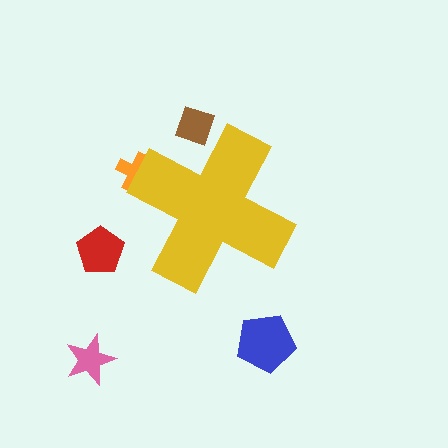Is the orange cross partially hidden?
Yes, the orange cross is partially hidden behind the yellow cross.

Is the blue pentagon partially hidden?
No, the blue pentagon is fully visible.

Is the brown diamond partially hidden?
Yes, the brown diamond is partially hidden behind the yellow cross.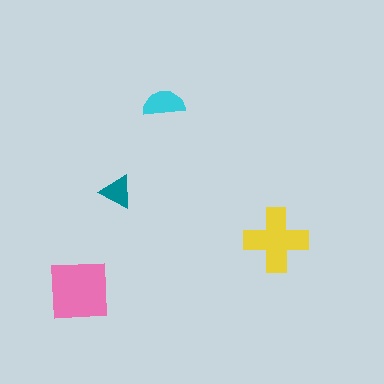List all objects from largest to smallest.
The pink square, the yellow cross, the cyan semicircle, the teal triangle.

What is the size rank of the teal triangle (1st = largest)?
4th.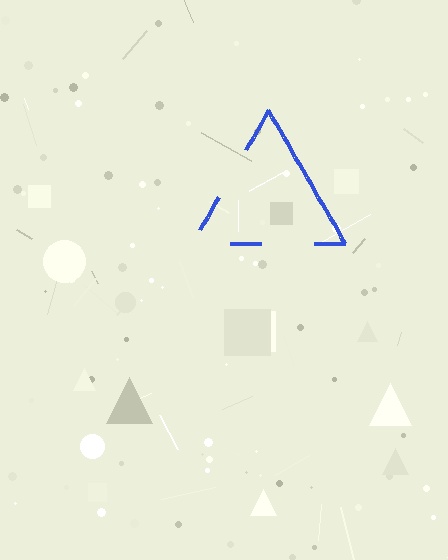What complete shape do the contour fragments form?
The contour fragments form a triangle.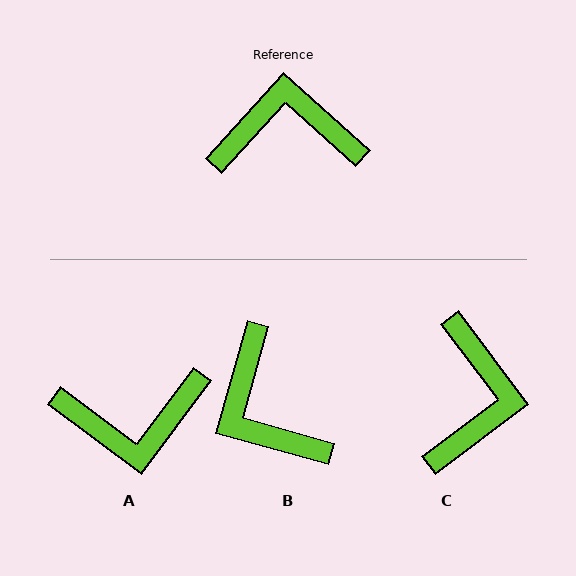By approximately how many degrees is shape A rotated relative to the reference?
Approximately 175 degrees clockwise.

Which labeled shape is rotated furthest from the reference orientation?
A, about 175 degrees away.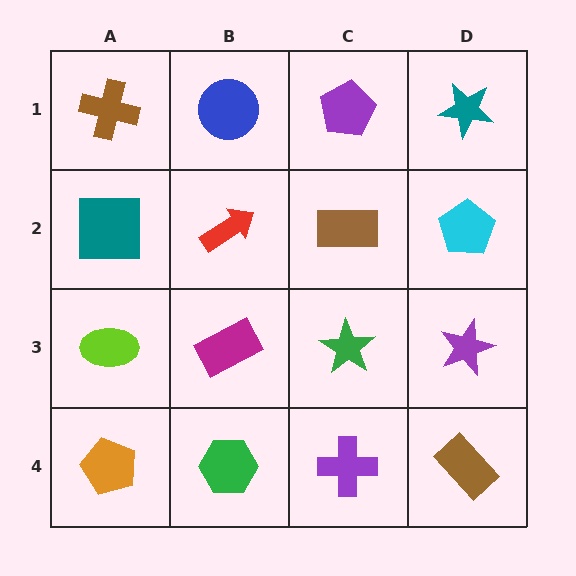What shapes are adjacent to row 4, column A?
A lime ellipse (row 3, column A), a green hexagon (row 4, column B).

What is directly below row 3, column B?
A green hexagon.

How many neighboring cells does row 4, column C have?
3.